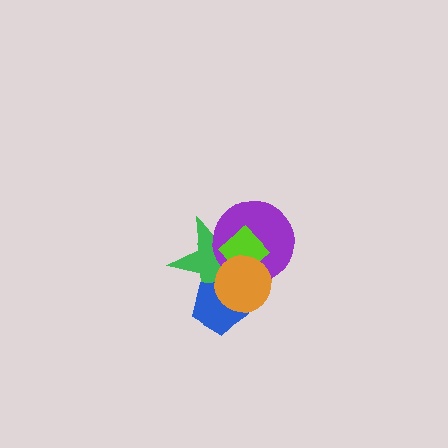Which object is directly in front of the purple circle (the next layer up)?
The lime diamond is directly in front of the purple circle.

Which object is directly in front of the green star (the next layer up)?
The purple circle is directly in front of the green star.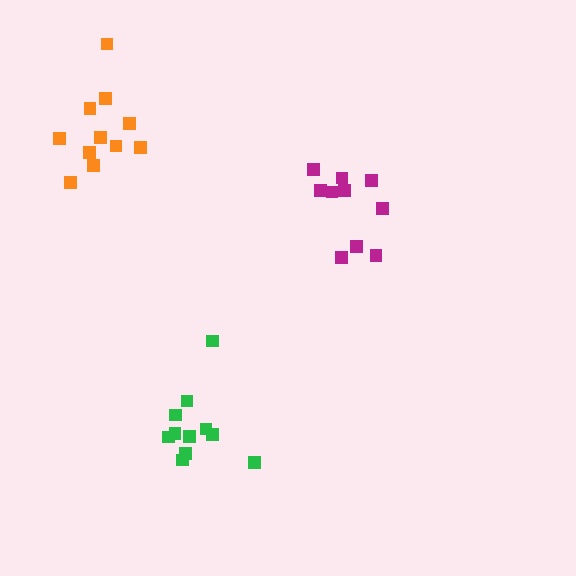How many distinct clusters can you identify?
There are 3 distinct clusters.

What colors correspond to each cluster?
The clusters are colored: green, magenta, orange.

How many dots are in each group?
Group 1: 11 dots, Group 2: 10 dots, Group 3: 11 dots (32 total).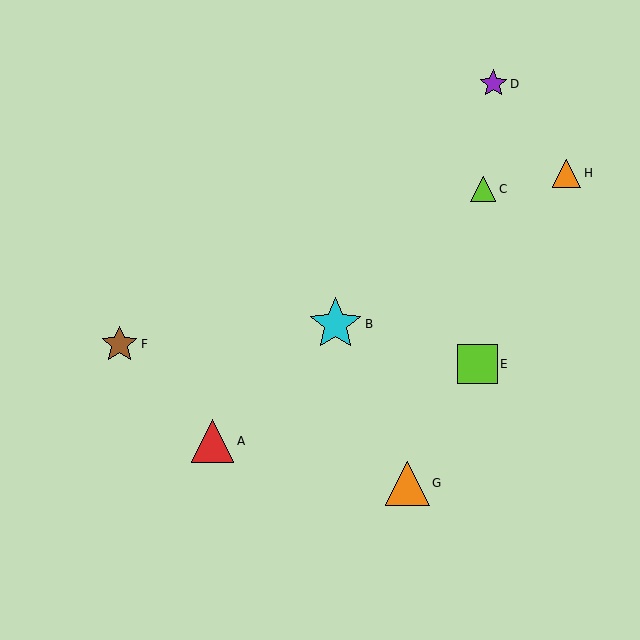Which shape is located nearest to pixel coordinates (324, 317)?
The cyan star (labeled B) at (335, 324) is nearest to that location.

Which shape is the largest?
The cyan star (labeled B) is the largest.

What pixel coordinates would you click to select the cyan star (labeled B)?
Click at (335, 324) to select the cyan star B.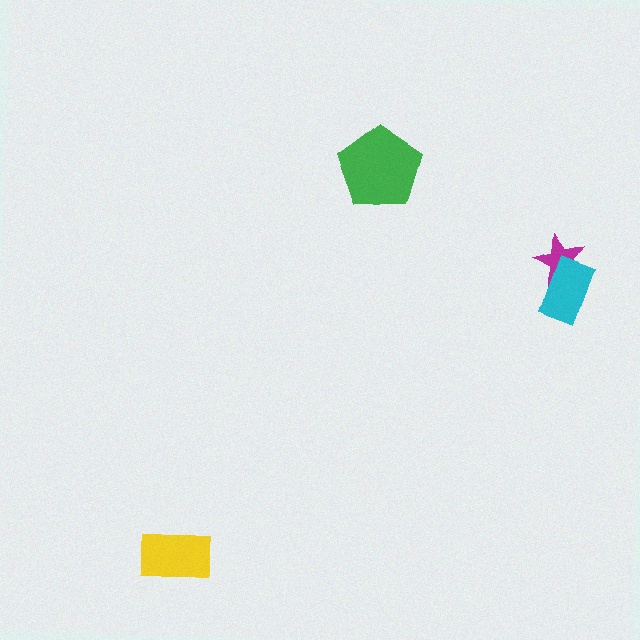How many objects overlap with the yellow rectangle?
0 objects overlap with the yellow rectangle.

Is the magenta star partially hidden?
Yes, it is partially covered by another shape.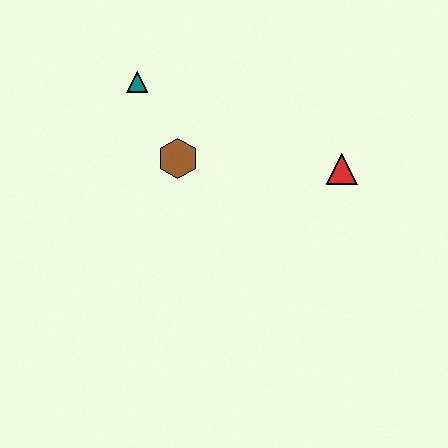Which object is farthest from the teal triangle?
The red triangle is farthest from the teal triangle.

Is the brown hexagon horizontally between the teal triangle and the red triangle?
Yes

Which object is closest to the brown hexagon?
The teal triangle is closest to the brown hexagon.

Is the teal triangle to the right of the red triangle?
No